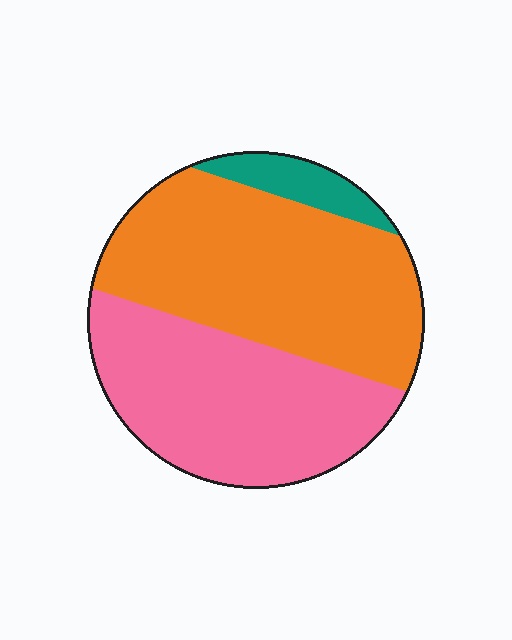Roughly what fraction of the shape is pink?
Pink covers about 40% of the shape.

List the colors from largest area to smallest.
From largest to smallest: orange, pink, teal.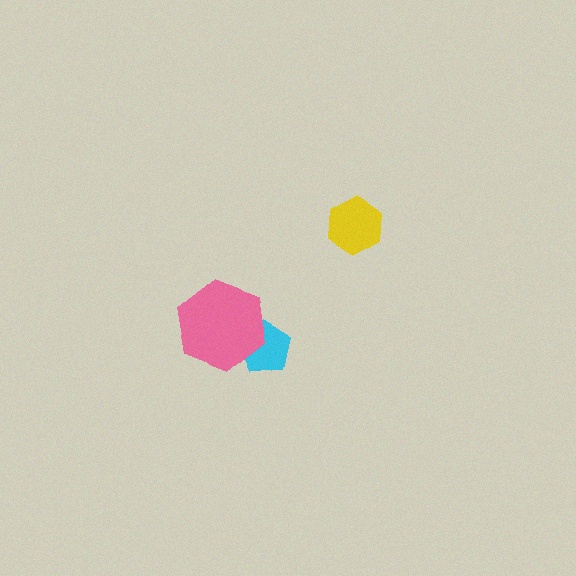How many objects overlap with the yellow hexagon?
0 objects overlap with the yellow hexagon.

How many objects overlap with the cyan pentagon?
1 object overlaps with the cyan pentagon.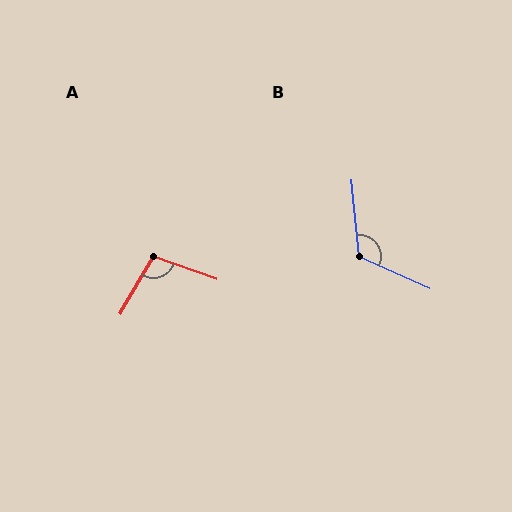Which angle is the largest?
B, at approximately 120 degrees.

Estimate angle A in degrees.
Approximately 101 degrees.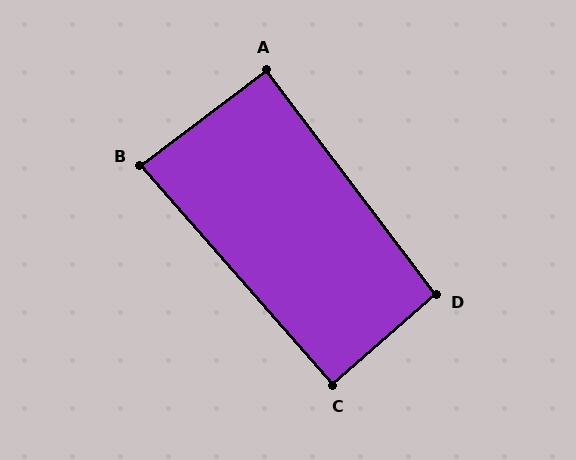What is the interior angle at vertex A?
Approximately 90 degrees (approximately right).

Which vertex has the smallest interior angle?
B, at approximately 86 degrees.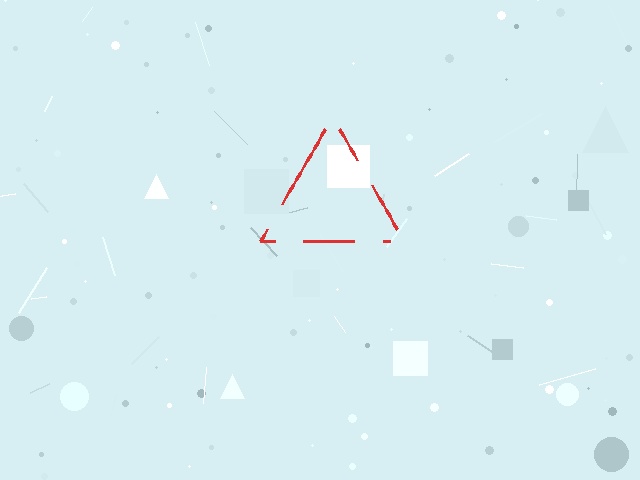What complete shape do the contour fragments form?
The contour fragments form a triangle.